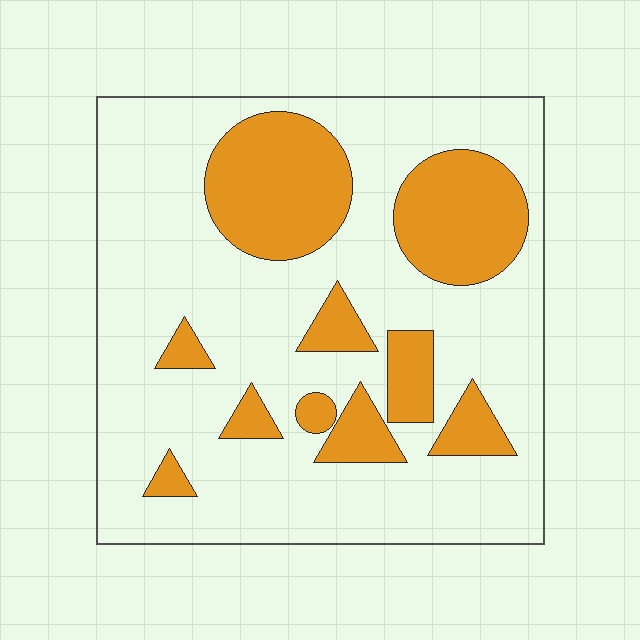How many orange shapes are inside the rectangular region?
10.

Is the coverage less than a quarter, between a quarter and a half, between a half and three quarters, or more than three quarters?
Between a quarter and a half.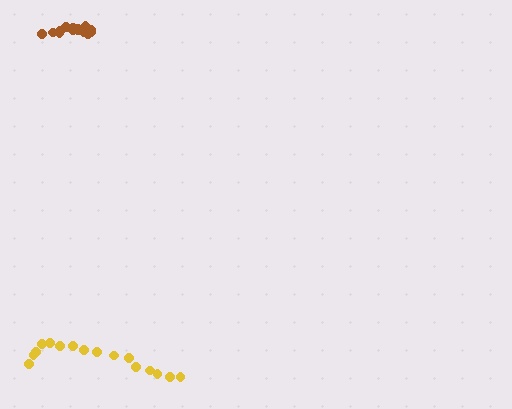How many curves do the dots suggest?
There are 2 distinct paths.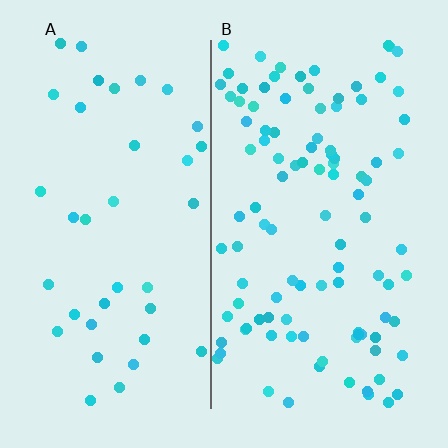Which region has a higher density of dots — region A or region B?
B (the right).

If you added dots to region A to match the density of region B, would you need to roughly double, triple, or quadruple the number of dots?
Approximately triple.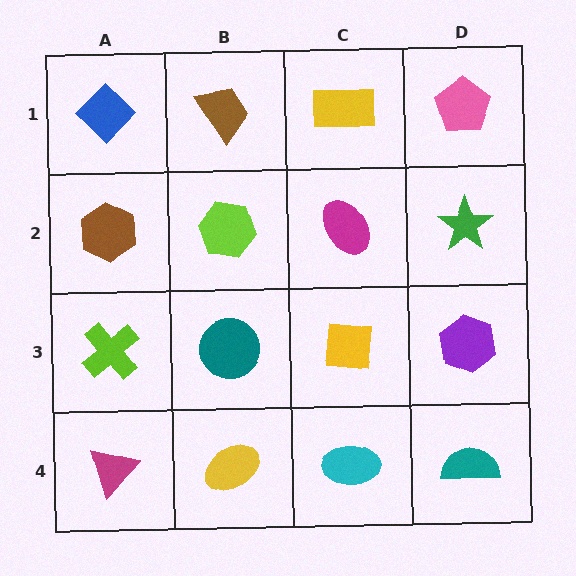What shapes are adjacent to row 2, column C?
A yellow rectangle (row 1, column C), a yellow square (row 3, column C), a lime hexagon (row 2, column B), a green star (row 2, column D).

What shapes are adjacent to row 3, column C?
A magenta ellipse (row 2, column C), a cyan ellipse (row 4, column C), a teal circle (row 3, column B), a purple hexagon (row 3, column D).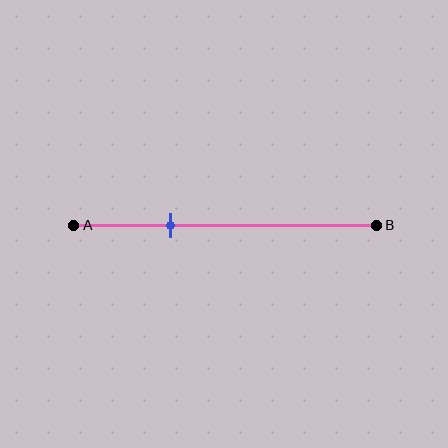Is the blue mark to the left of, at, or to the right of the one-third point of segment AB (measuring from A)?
The blue mark is approximately at the one-third point of segment AB.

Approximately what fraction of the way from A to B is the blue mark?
The blue mark is approximately 30% of the way from A to B.